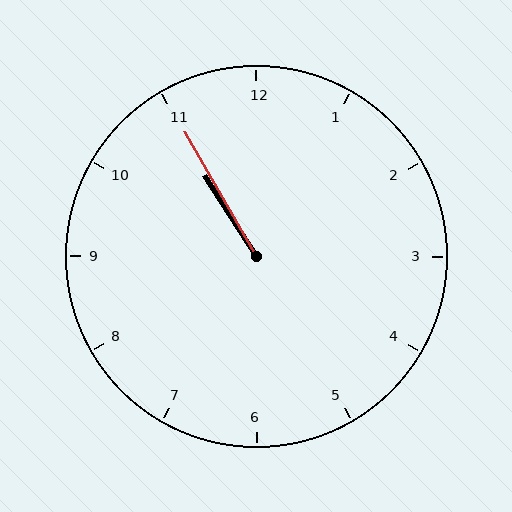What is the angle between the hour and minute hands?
Approximately 2 degrees.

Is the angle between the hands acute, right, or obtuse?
It is acute.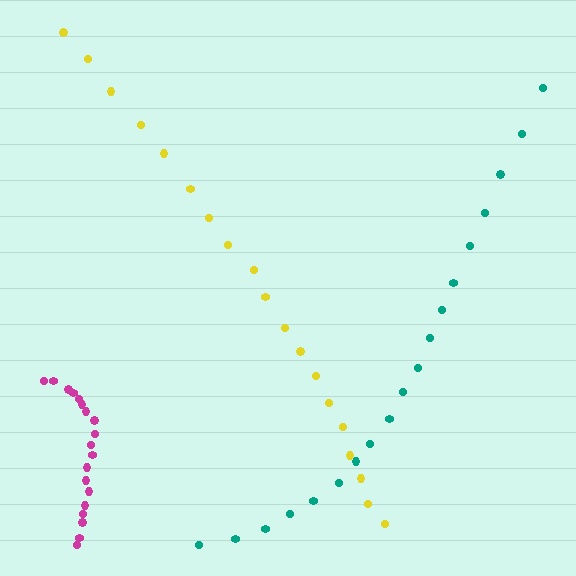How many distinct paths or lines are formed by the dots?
There are 3 distinct paths.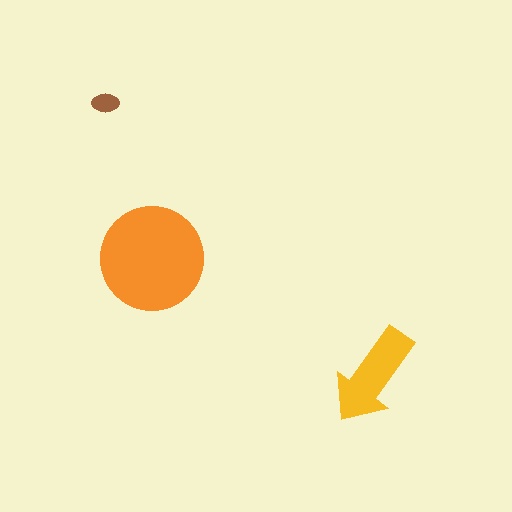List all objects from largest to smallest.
The orange circle, the yellow arrow, the brown ellipse.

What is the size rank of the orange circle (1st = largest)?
1st.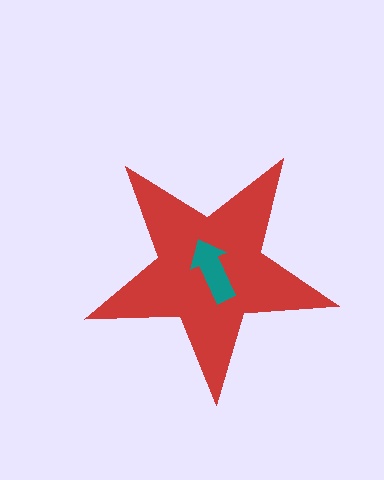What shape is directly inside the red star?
The teal arrow.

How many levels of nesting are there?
2.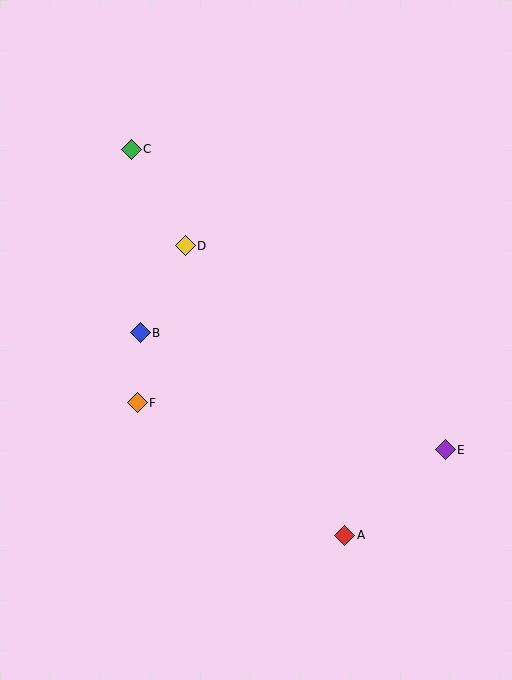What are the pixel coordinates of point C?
Point C is at (131, 149).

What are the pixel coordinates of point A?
Point A is at (345, 535).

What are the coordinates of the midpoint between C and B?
The midpoint between C and B is at (136, 241).